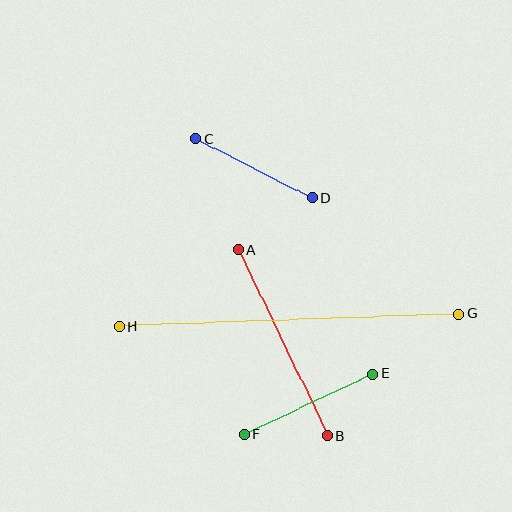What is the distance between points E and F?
The distance is approximately 143 pixels.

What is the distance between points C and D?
The distance is approximately 132 pixels.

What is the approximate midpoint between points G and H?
The midpoint is at approximately (289, 320) pixels.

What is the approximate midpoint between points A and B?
The midpoint is at approximately (283, 343) pixels.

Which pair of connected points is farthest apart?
Points G and H are farthest apart.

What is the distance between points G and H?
The distance is approximately 340 pixels.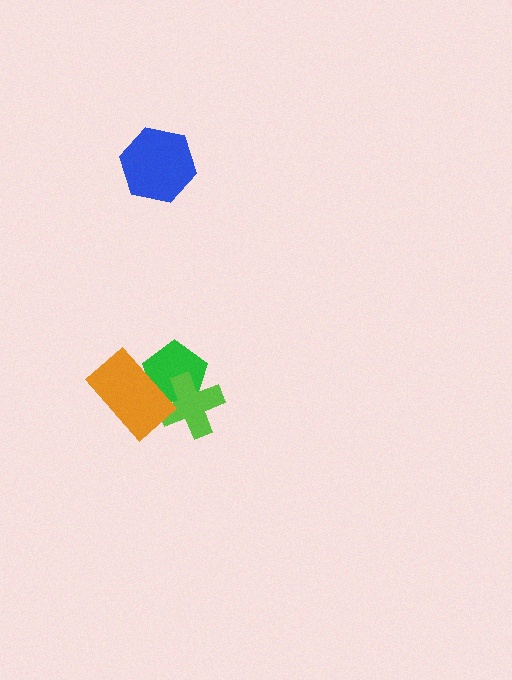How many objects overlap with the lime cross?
2 objects overlap with the lime cross.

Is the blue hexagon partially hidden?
No, no other shape covers it.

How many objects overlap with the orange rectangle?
2 objects overlap with the orange rectangle.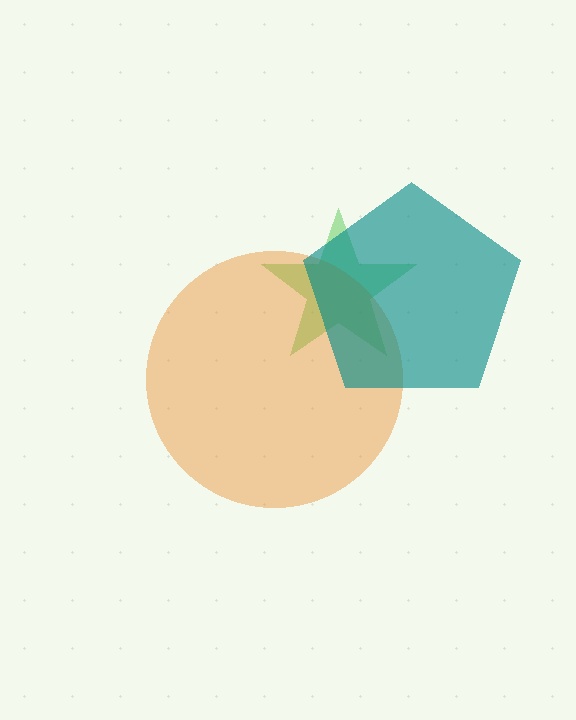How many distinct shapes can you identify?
There are 3 distinct shapes: a green star, an orange circle, a teal pentagon.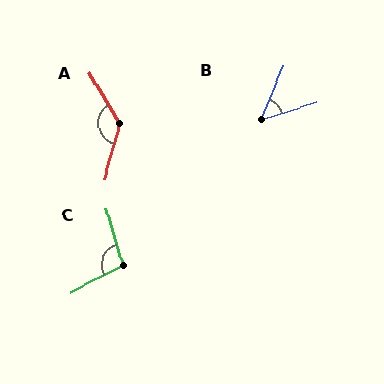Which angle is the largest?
A, at approximately 133 degrees.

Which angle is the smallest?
B, at approximately 50 degrees.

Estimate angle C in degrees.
Approximately 101 degrees.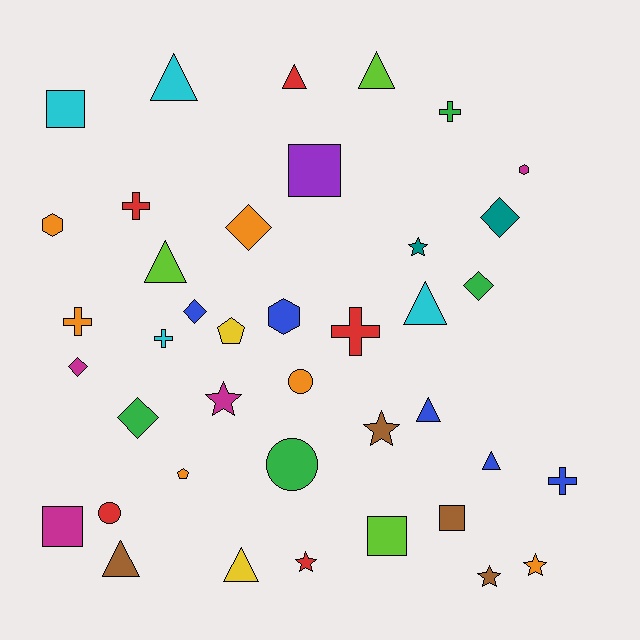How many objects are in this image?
There are 40 objects.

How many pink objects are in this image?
There are no pink objects.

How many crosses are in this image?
There are 6 crosses.